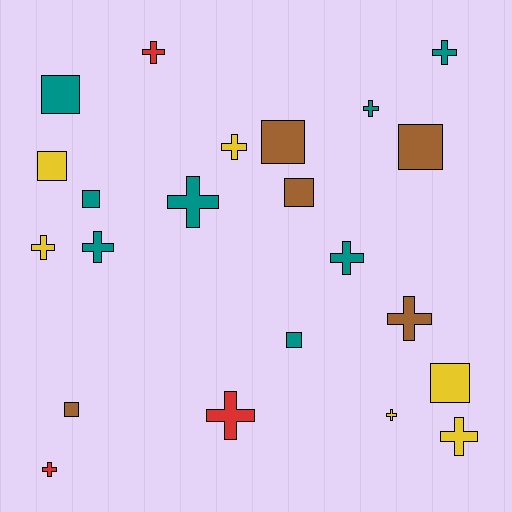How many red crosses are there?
There are 3 red crosses.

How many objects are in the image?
There are 22 objects.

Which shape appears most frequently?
Cross, with 13 objects.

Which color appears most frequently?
Teal, with 8 objects.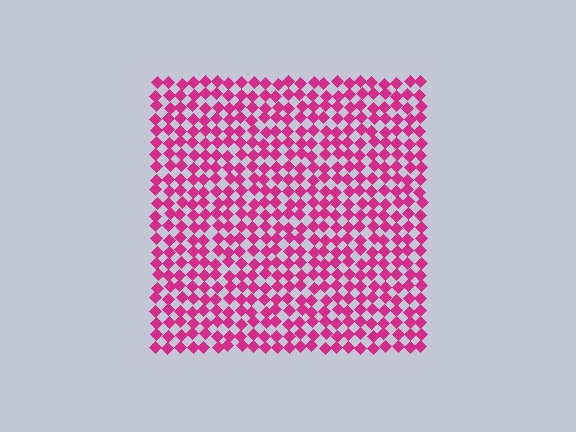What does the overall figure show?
The overall figure shows a square.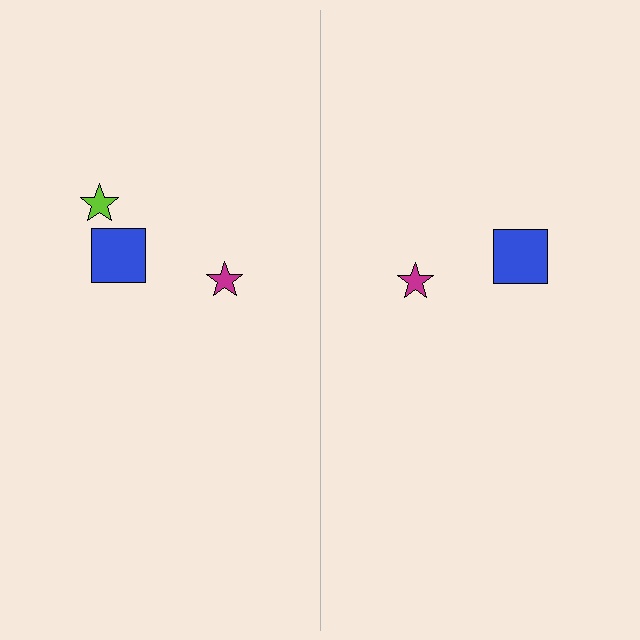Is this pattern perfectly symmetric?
No, the pattern is not perfectly symmetric. A lime star is missing from the right side.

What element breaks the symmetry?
A lime star is missing from the right side.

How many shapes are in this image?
There are 5 shapes in this image.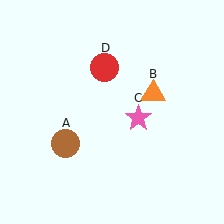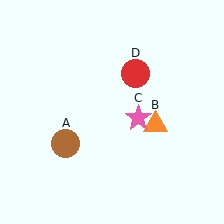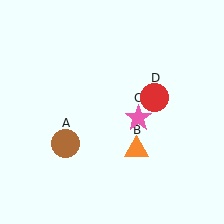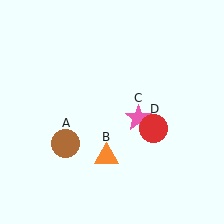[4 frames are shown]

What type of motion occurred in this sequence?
The orange triangle (object B), red circle (object D) rotated clockwise around the center of the scene.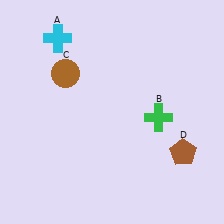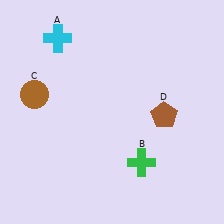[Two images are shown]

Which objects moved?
The objects that moved are: the green cross (B), the brown circle (C), the brown pentagon (D).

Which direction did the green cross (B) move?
The green cross (B) moved down.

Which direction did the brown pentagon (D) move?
The brown pentagon (D) moved up.